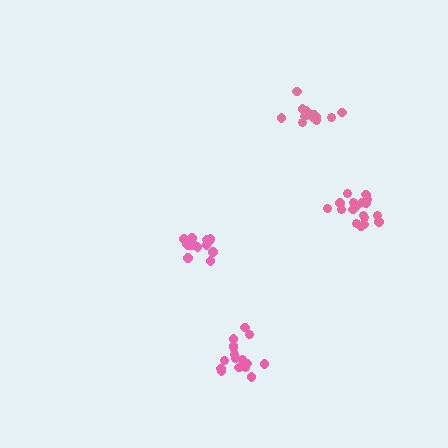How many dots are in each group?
Group 1: 17 dots, Group 2: 19 dots, Group 3: 14 dots, Group 4: 17 dots (67 total).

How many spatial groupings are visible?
There are 4 spatial groupings.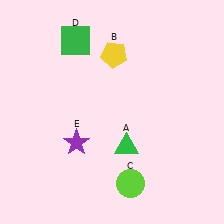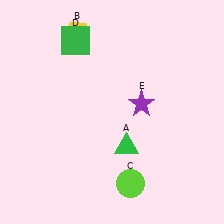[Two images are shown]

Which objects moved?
The objects that moved are: the yellow pentagon (B), the purple star (E).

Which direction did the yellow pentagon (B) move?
The yellow pentagon (B) moved left.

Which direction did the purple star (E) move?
The purple star (E) moved right.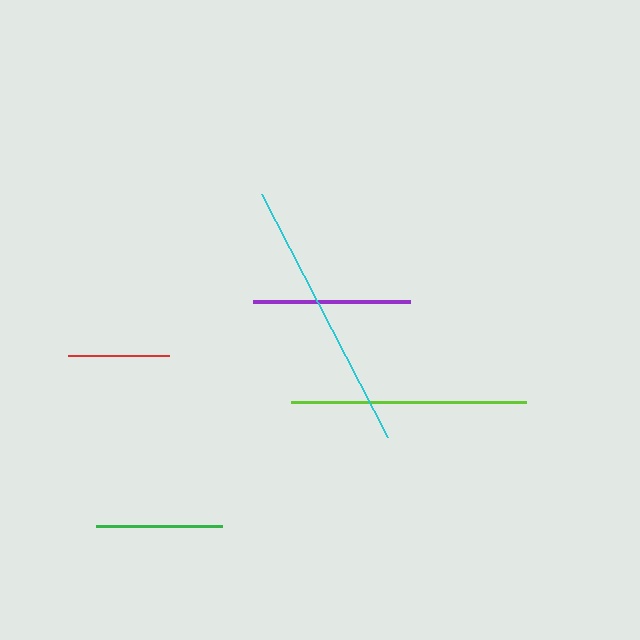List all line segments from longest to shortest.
From longest to shortest: cyan, lime, purple, green, red.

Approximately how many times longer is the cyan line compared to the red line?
The cyan line is approximately 2.7 times the length of the red line.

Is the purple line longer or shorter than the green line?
The purple line is longer than the green line.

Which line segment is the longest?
The cyan line is the longest at approximately 273 pixels.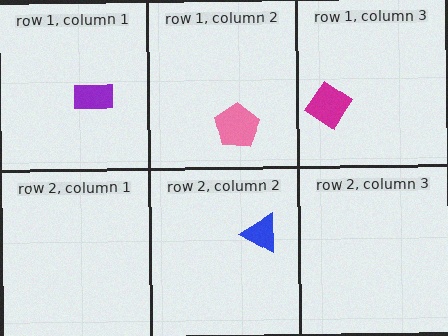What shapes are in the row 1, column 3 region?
The magenta diamond.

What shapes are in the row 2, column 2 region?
The blue triangle.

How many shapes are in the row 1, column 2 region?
1.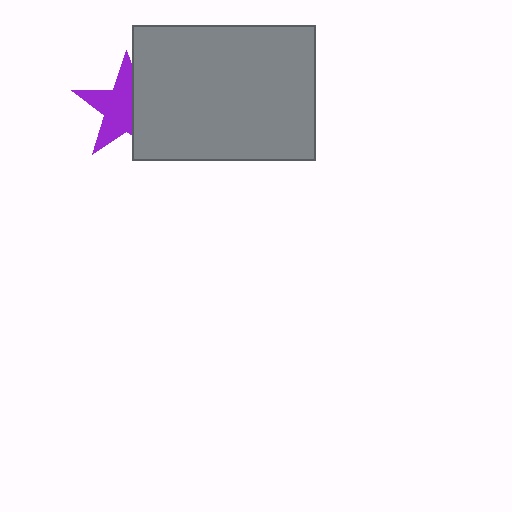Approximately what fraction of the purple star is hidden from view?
Roughly 41% of the purple star is hidden behind the gray rectangle.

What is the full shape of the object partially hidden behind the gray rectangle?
The partially hidden object is a purple star.